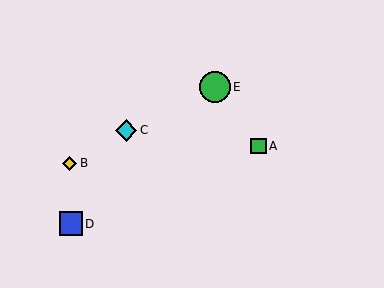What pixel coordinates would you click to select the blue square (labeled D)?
Click at (71, 224) to select the blue square D.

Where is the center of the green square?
The center of the green square is at (258, 146).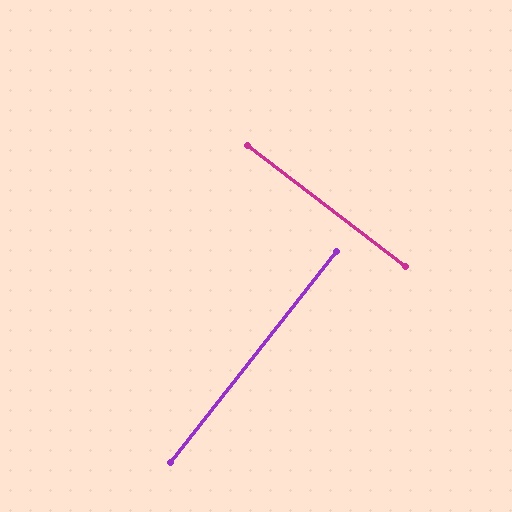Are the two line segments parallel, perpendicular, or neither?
Perpendicular — they meet at approximately 89°.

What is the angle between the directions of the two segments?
Approximately 89 degrees.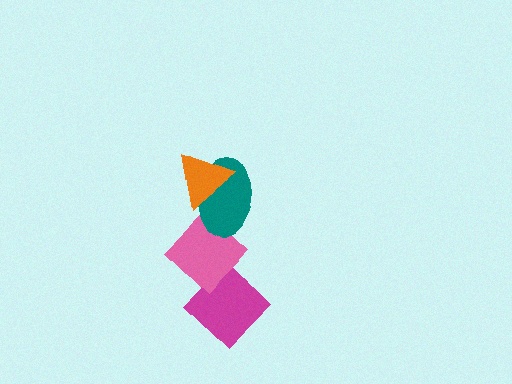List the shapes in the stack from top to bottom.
From top to bottom: the orange triangle, the teal ellipse, the pink diamond, the magenta diamond.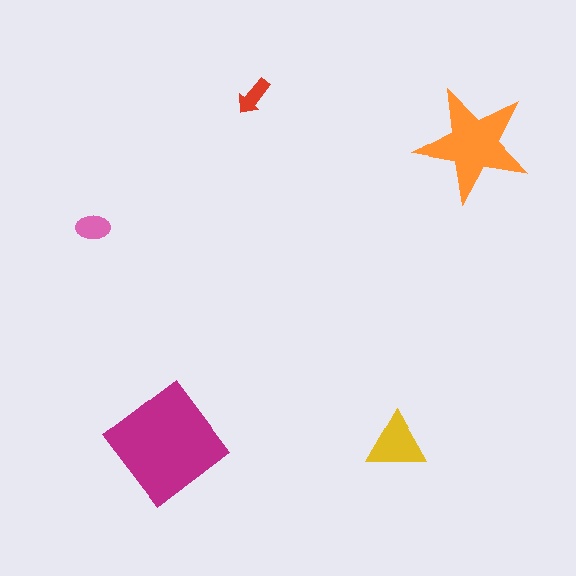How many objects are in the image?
There are 5 objects in the image.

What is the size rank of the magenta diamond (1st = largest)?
1st.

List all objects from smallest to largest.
The red arrow, the pink ellipse, the yellow triangle, the orange star, the magenta diamond.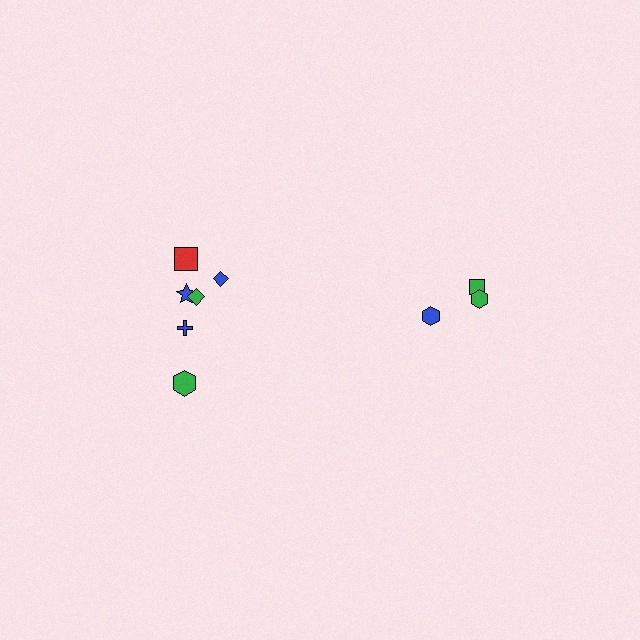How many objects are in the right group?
There are 3 objects.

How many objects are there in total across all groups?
There are 9 objects.